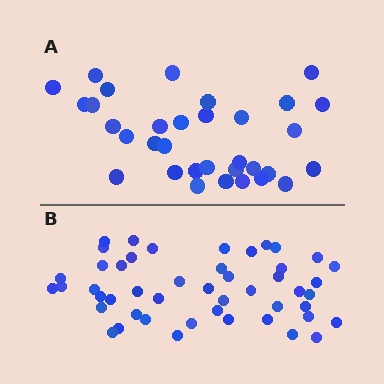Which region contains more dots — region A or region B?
Region B (the bottom region) has more dots.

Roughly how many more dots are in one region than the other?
Region B has approximately 15 more dots than region A.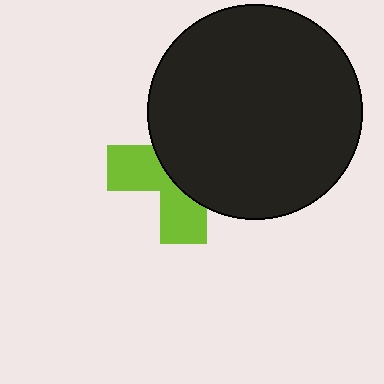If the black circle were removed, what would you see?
You would see the complete lime cross.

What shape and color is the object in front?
The object in front is a black circle.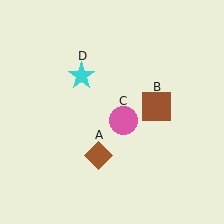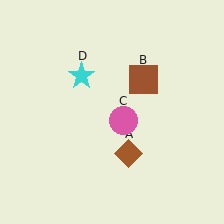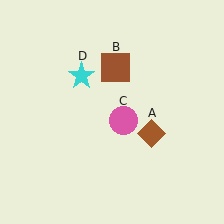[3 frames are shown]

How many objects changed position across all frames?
2 objects changed position: brown diamond (object A), brown square (object B).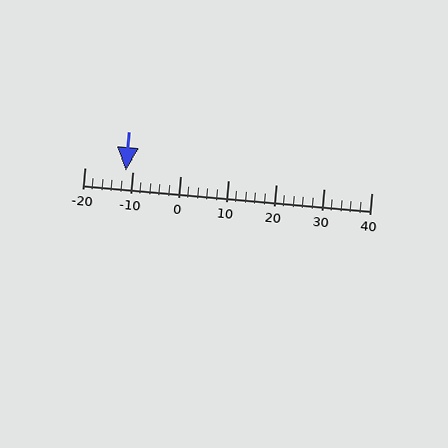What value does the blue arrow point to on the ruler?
The blue arrow points to approximately -11.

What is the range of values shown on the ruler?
The ruler shows values from -20 to 40.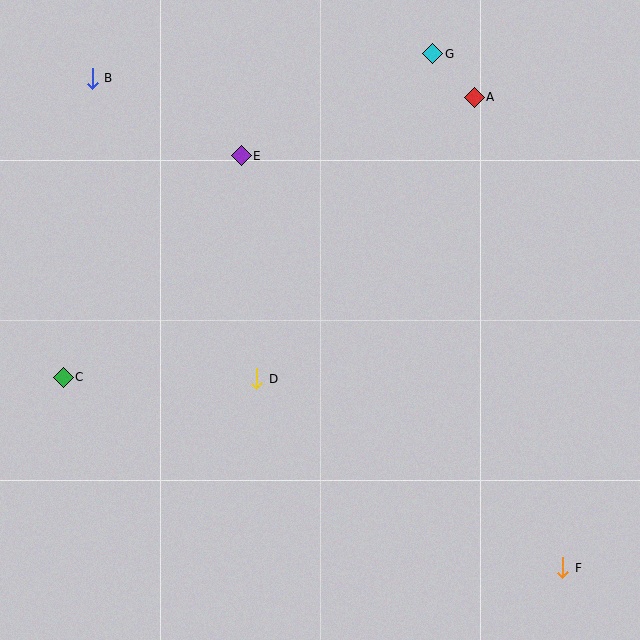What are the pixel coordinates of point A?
Point A is at (474, 98).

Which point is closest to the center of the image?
Point D at (257, 379) is closest to the center.